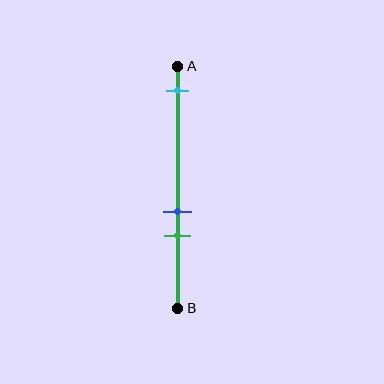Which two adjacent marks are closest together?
The blue and green marks are the closest adjacent pair.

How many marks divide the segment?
There are 3 marks dividing the segment.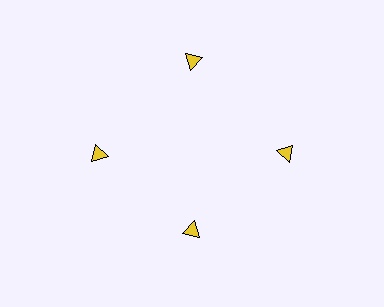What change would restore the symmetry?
The symmetry would be restored by moving it outward, back onto the ring so that all 4 triangles sit at equal angles and equal distance from the center.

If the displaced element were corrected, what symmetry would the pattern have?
It would have 4-fold rotational symmetry — the pattern would map onto itself every 90 degrees.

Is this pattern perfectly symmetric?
No. The 4 yellow triangles are arranged in a ring, but one element near the 6 o'clock position is pulled inward toward the center, breaking the 4-fold rotational symmetry.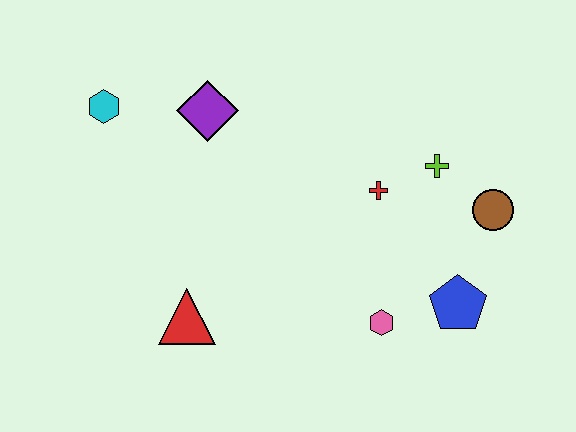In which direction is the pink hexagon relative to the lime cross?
The pink hexagon is below the lime cross.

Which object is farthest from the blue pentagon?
The cyan hexagon is farthest from the blue pentagon.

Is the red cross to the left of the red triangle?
No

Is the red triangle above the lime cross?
No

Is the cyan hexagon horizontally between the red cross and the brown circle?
No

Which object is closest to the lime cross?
The red cross is closest to the lime cross.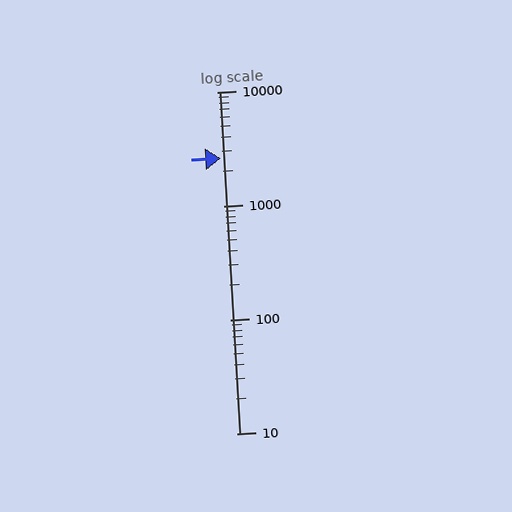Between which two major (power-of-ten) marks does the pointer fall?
The pointer is between 1000 and 10000.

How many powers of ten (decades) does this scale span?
The scale spans 3 decades, from 10 to 10000.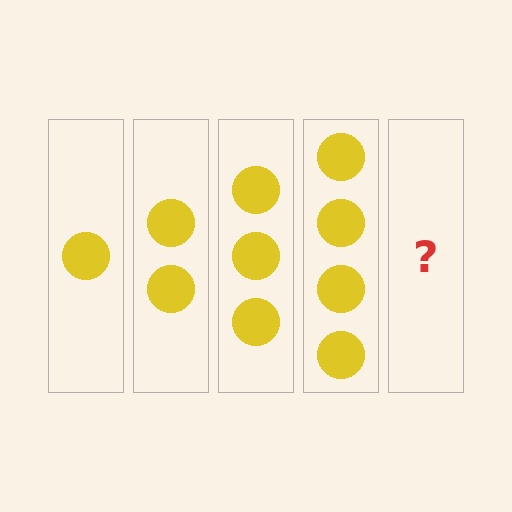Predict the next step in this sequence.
The next step is 5 circles.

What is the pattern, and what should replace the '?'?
The pattern is that each step adds one more circle. The '?' should be 5 circles.